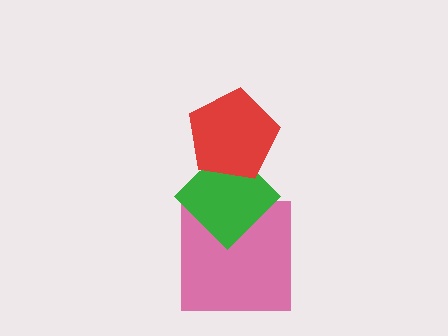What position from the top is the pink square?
The pink square is 3rd from the top.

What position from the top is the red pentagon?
The red pentagon is 1st from the top.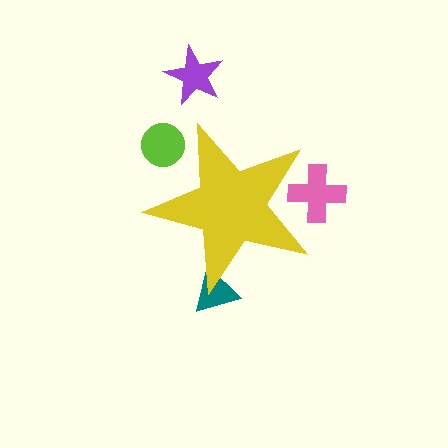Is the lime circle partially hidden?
Yes, the lime circle is partially hidden behind the yellow star.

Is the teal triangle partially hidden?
Yes, the teal triangle is partially hidden behind the yellow star.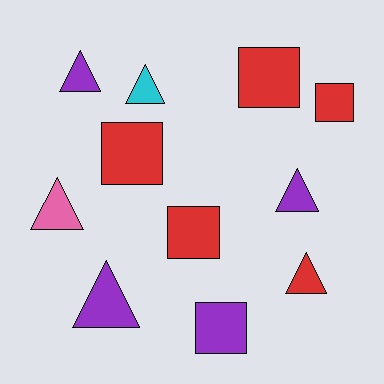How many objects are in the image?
There are 11 objects.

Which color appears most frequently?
Red, with 5 objects.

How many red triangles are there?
There is 1 red triangle.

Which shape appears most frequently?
Triangle, with 6 objects.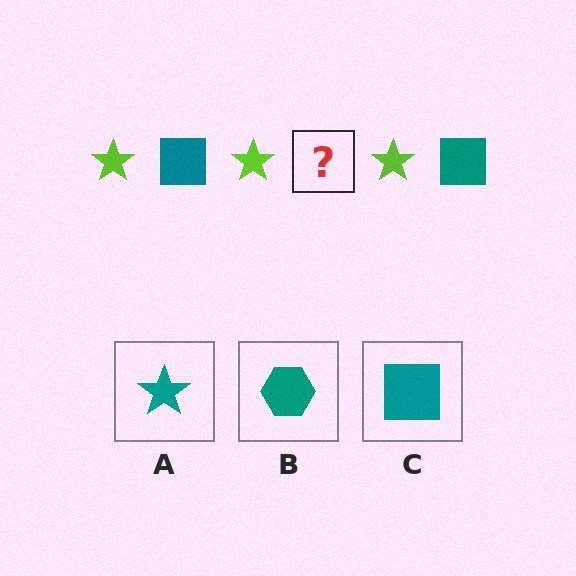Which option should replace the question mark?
Option C.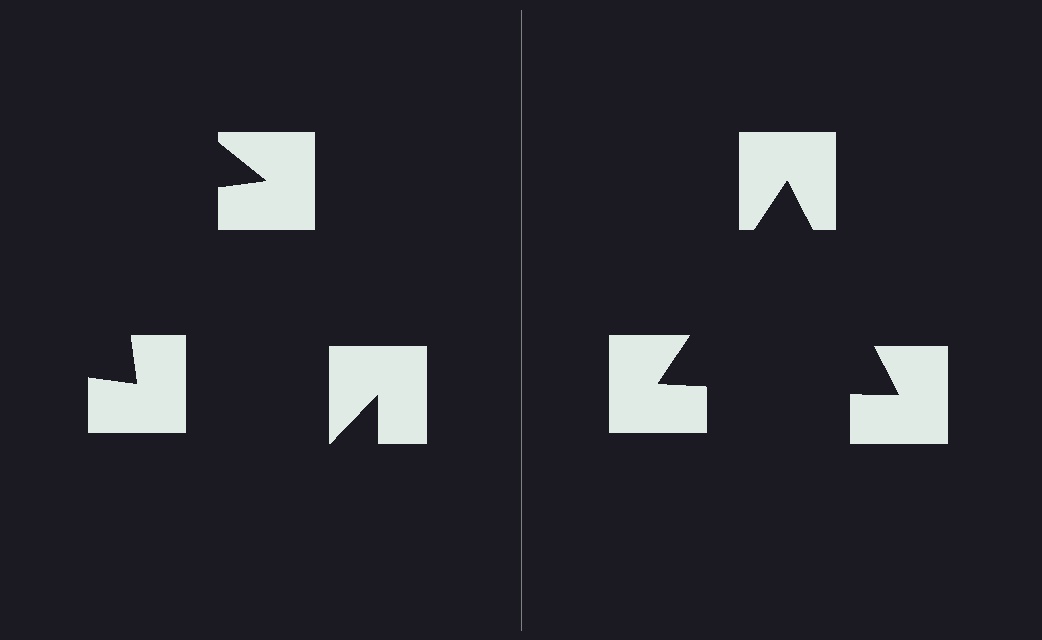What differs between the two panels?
The notched squares are positioned identically on both sides; only the wedge orientations differ. On the right they align to a triangle; on the left they are misaligned.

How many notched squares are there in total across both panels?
6 — 3 on each side.